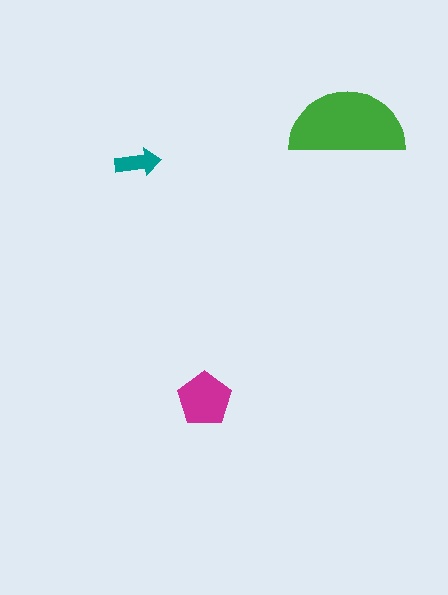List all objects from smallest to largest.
The teal arrow, the magenta pentagon, the green semicircle.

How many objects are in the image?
There are 3 objects in the image.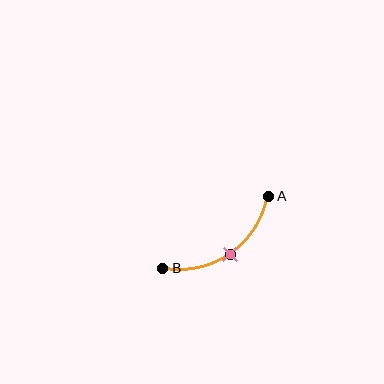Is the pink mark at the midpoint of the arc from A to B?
Yes. The pink mark lies on the arc at equal arc-length from both A and B — it is the arc midpoint.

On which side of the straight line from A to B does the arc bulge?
The arc bulges below and to the right of the straight line connecting A and B.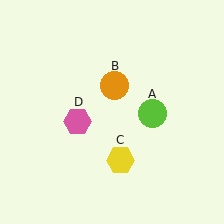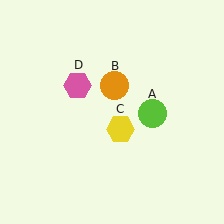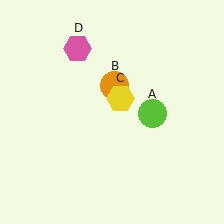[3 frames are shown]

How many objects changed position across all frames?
2 objects changed position: yellow hexagon (object C), pink hexagon (object D).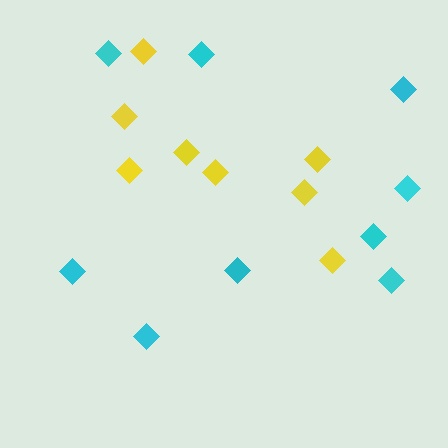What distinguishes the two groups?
There are 2 groups: one group of yellow diamonds (8) and one group of cyan diamonds (9).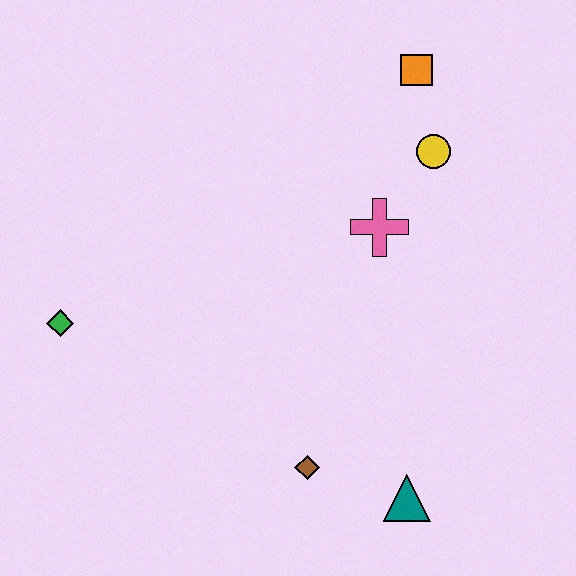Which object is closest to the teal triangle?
The brown diamond is closest to the teal triangle.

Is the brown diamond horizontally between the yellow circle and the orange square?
No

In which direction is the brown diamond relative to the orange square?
The brown diamond is below the orange square.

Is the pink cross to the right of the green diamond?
Yes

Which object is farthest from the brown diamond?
The orange square is farthest from the brown diamond.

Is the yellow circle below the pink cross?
No